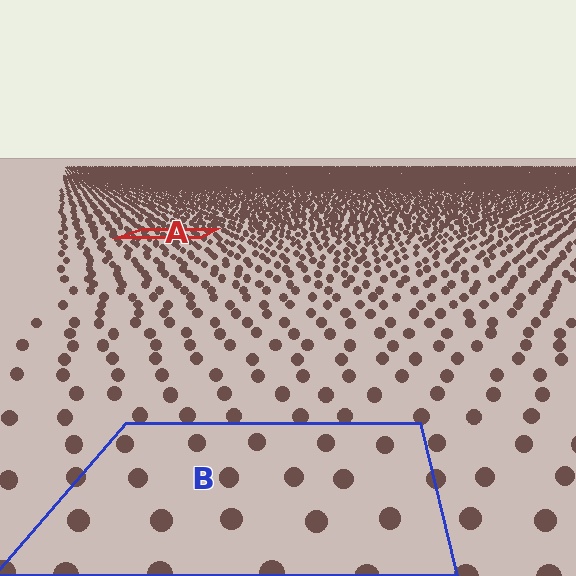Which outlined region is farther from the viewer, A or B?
Region A is farther from the viewer — the texture elements inside it appear smaller and more densely packed.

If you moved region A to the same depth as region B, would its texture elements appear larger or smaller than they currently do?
They would appear larger. At a closer depth, the same texture elements are projected at a bigger on-screen size.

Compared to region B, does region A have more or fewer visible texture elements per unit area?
Region A has more texture elements per unit area — they are packed more densely because it is farther away.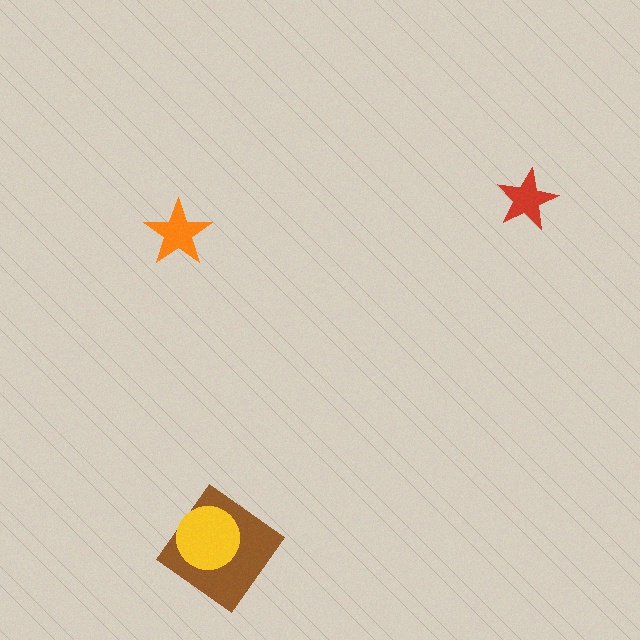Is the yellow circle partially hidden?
No, no other shape covers it.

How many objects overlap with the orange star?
0 objects overlap with the orange star.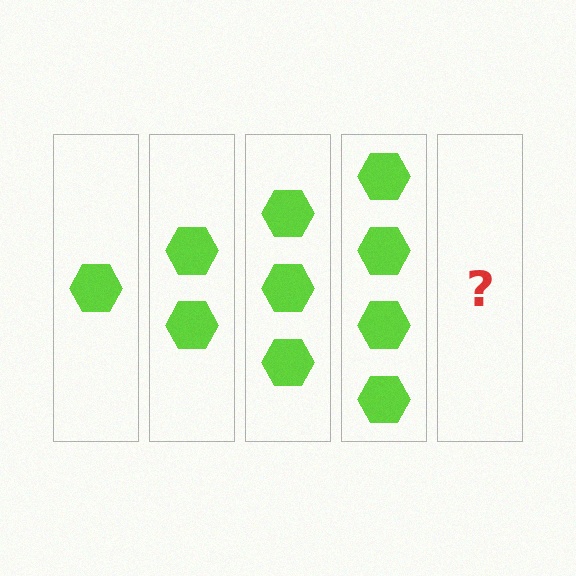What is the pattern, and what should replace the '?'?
The pattern is that each step adds one more hexagon. The '?' should be 5 hexagons.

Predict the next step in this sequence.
The next step is 5 hexagons.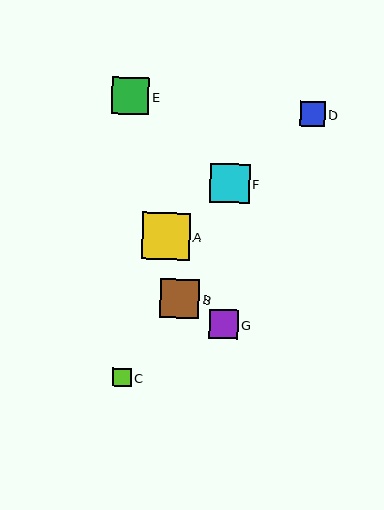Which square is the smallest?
Square C is the smallest with a size of approximately 19 pixels.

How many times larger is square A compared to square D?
Square A is approximately 1.9 times the size of square D.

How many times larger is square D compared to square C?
Square D is approximately 1.3 times the size of square C.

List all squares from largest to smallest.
From largest to smallest: A, F, B, E, G, D, C.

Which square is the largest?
Square A is the largest with a size of approximately 48 pixels.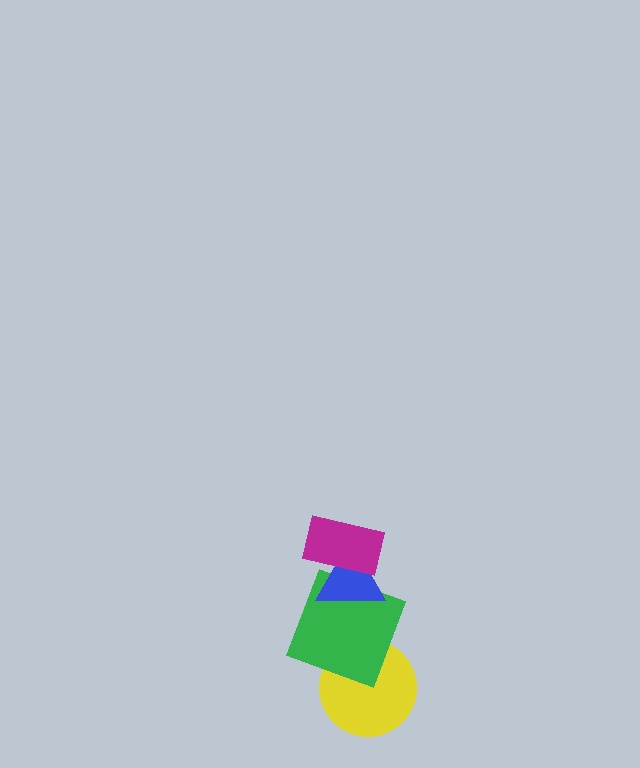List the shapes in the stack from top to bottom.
From top to bottom: the magenta rectangle, the blue triangle, the green square, the yellow circle.